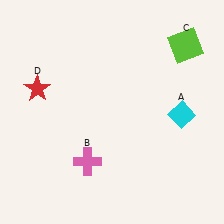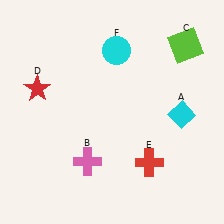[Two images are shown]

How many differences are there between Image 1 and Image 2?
There are 2 differences between the two images.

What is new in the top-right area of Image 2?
A cyan circle (F) was added in the top-right area of Image 2.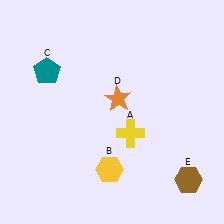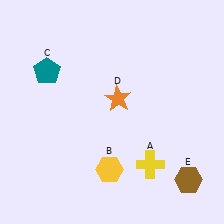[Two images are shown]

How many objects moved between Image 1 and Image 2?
1 object moved between the two images.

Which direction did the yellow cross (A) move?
The yellow cross (A) moved down.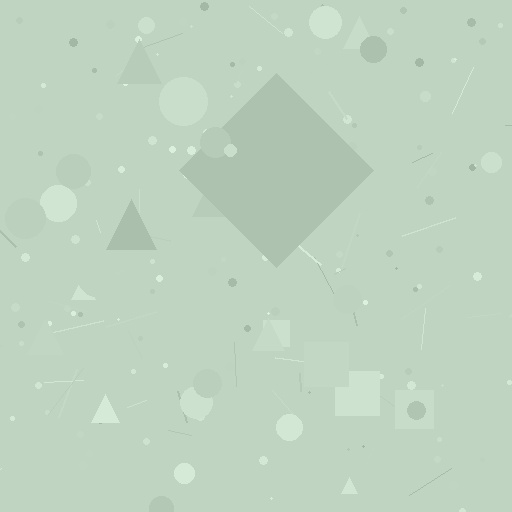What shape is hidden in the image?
A diamond is hidden in the image.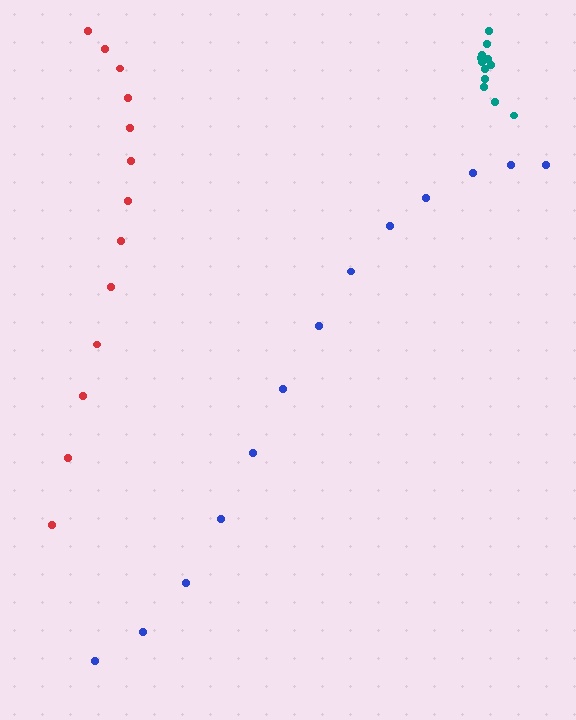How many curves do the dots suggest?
There are 3 distinct paths.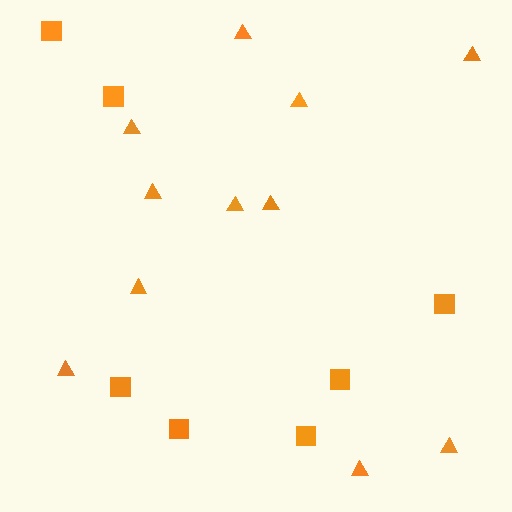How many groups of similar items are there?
There are 2 groups: one group of triangles (11) and one group of squares (7).